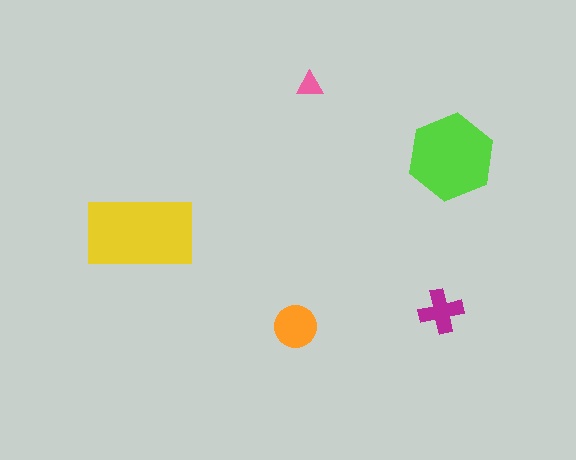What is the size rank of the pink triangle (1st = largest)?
5th.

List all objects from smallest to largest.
The pink triangle, the magenta cross, the orange circle, the lime hexagon, the yellow rectangle.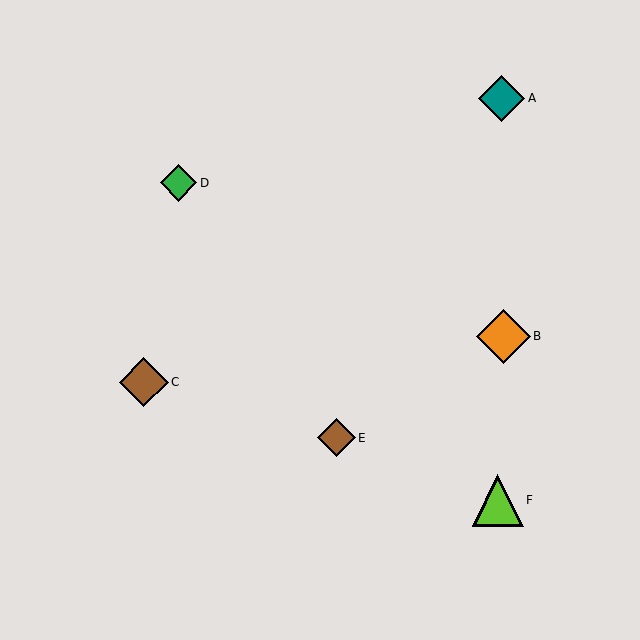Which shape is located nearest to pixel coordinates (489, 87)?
The teal diamond (labeled A) at (502, 99) is nearest to that location.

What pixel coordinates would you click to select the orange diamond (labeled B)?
Click at (503, 336) to select the orange diamond B.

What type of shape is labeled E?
Shape E is a brown diamond.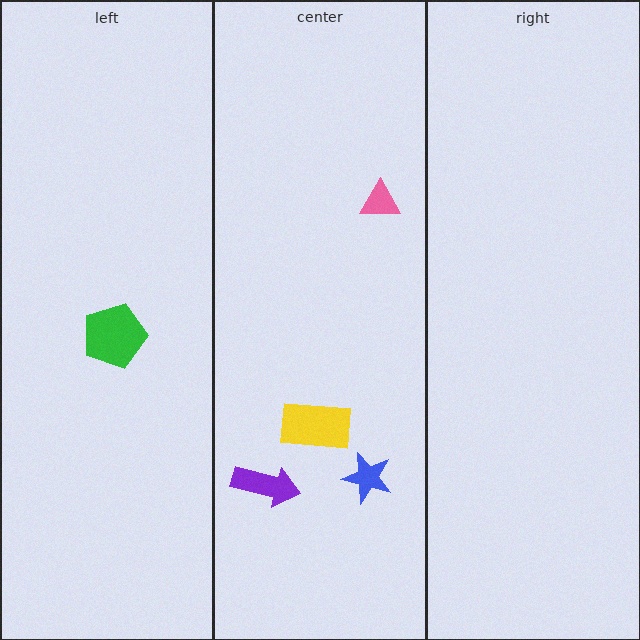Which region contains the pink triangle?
The center region.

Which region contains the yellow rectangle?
The center region.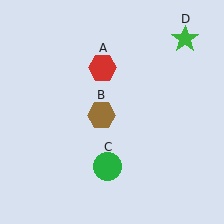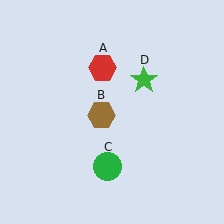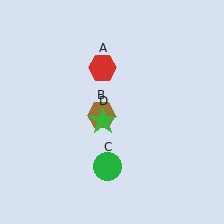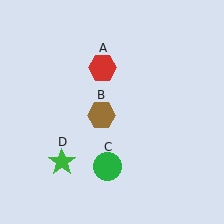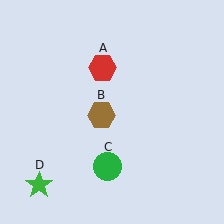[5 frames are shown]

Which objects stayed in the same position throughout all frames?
Red hexagon (object A) and brown hexagon (object B) and green circle (object C) remained stationary.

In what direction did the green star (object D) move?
The green star (object D) moved down and to the left.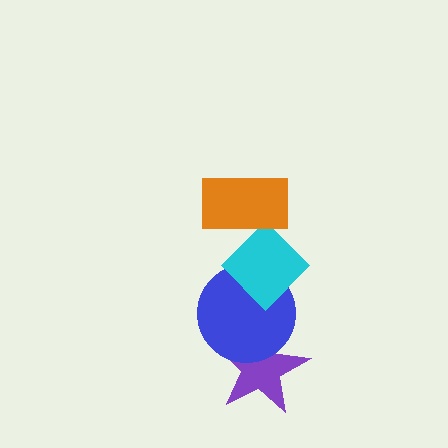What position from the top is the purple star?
The purple star is 4th from the top.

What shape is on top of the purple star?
The blue circle is on top of the purple star.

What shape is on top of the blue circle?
The cyan diamond is on top of the blue circle.